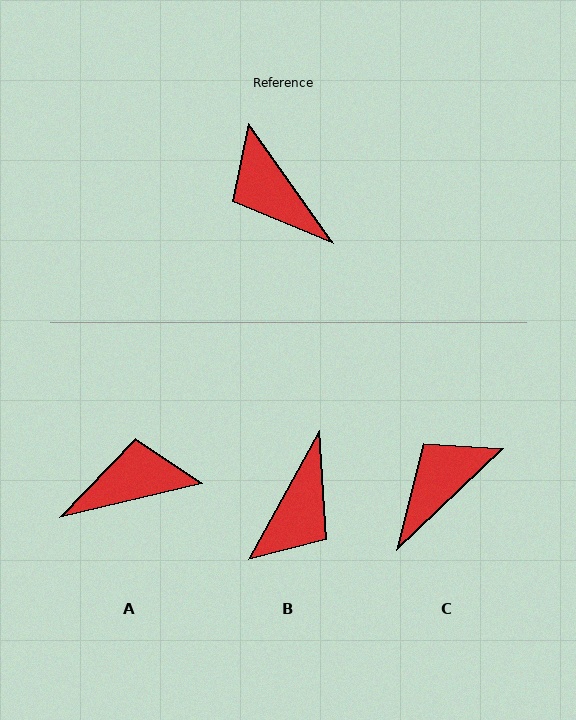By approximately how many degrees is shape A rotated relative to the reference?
Approximately 112 degrees clockwise.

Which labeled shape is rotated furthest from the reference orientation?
B, about 116 degrees away.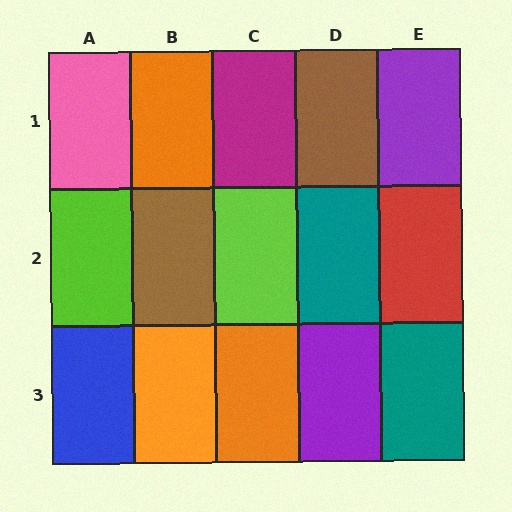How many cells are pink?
1 cell is pink.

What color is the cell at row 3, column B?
Orange.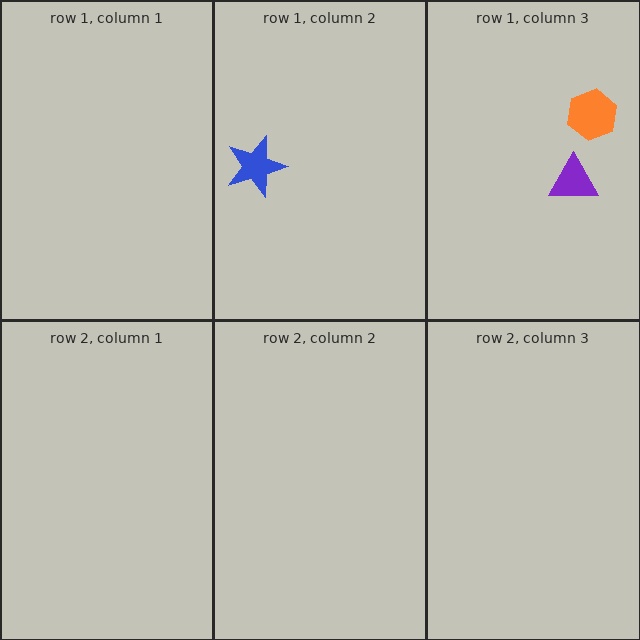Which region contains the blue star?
The row 1, column 2 region.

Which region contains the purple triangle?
The row 1, column 3 region.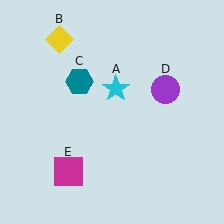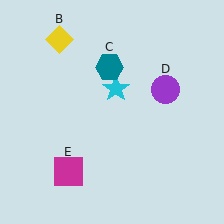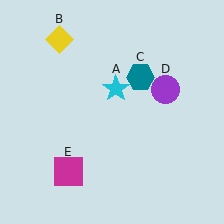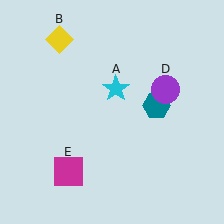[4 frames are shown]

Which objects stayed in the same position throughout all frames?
Cyan star (object A) and yellow diamond (object B) and purple circle (object D) and magenta square (object E) remained stationary.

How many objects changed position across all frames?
1 object changed position: teal hexagon (object C).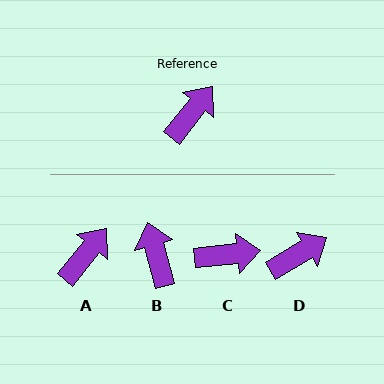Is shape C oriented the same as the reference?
No, it is off by about 45 degrees.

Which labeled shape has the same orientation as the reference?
A.